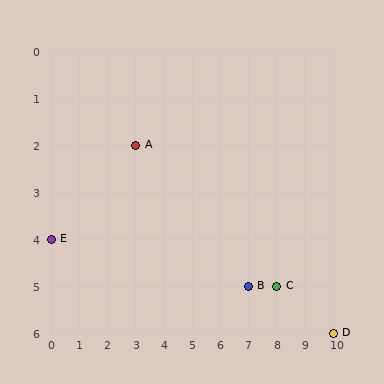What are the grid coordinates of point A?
Point A is at grid coordinates (3, 2).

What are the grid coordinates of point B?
Point B is at grid coordinates (7, 5).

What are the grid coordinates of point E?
Point E is at grid coordinates (0, 4).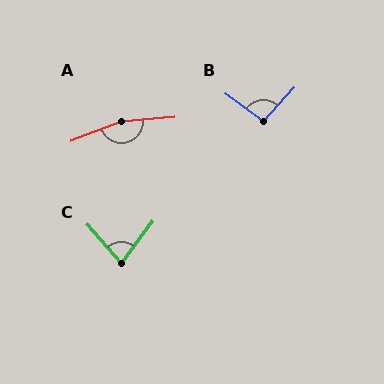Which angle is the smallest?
C, at approximately 77 degrees.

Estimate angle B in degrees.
Approximately 96 degrees.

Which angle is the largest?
A, at approximately 163 degrees.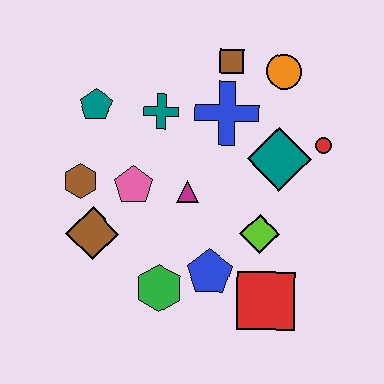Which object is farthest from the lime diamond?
The teal pentagon is farthest from the lime diamond.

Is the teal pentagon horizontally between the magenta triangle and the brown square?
No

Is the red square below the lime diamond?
Yes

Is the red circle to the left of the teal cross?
No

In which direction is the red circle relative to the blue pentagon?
The red circle is above the blue pentagon.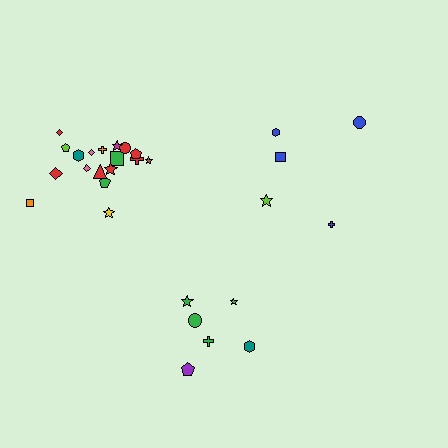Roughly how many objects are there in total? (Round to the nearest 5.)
Roughly 30 objects in total.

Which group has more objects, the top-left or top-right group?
The top-left group.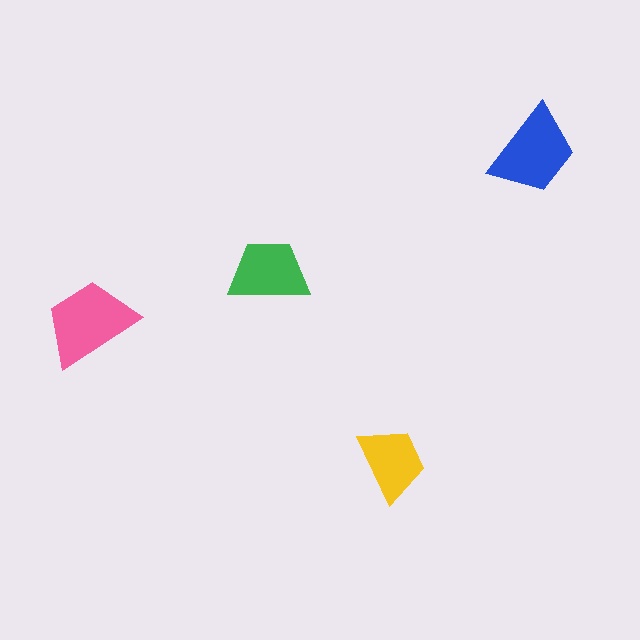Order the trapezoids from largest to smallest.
the pink one, the blue one, the green one, the yellow one.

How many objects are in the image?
There are 4 objects in the image.